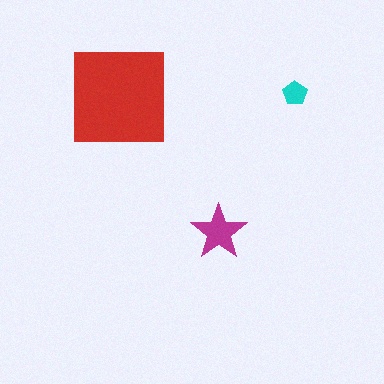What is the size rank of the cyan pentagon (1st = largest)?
3rd.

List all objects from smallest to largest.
The cyan pentagon, the magenta star, the red square.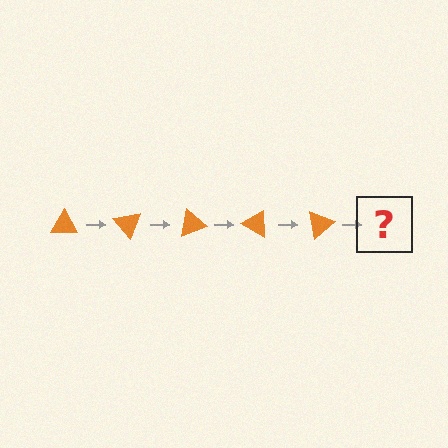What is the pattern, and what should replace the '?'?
The pattern is that the triangle rotates 50 degrees each step. The '?' should be an orange triangle rotated 250 degrees.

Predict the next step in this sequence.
The next step is an orange triangle rotated 250 degrees.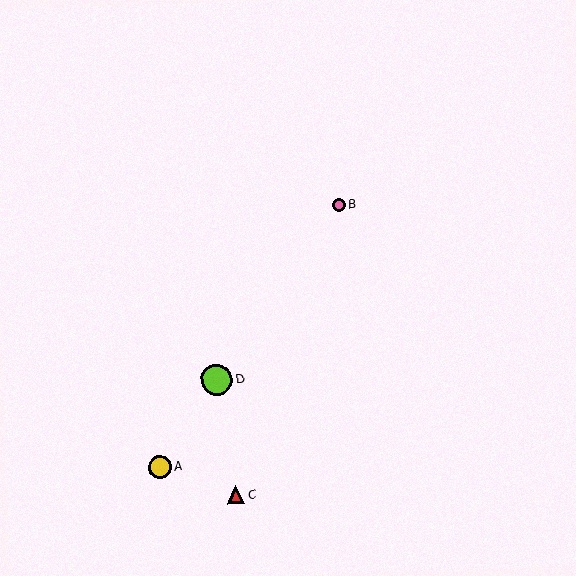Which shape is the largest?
The lime circle (labeled D) is the largest.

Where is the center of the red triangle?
The center of the red triangle is at (236, 495).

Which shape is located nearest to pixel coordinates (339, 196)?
The pink circle (labeled B) at (339, 205) is nearest to that location.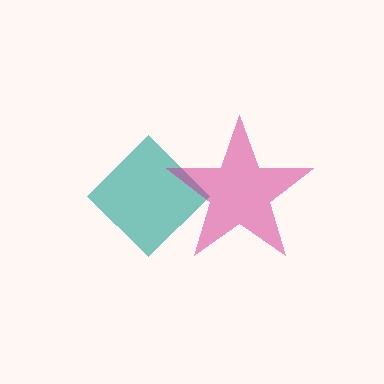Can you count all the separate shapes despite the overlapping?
Yes, there are 2 separate shapes.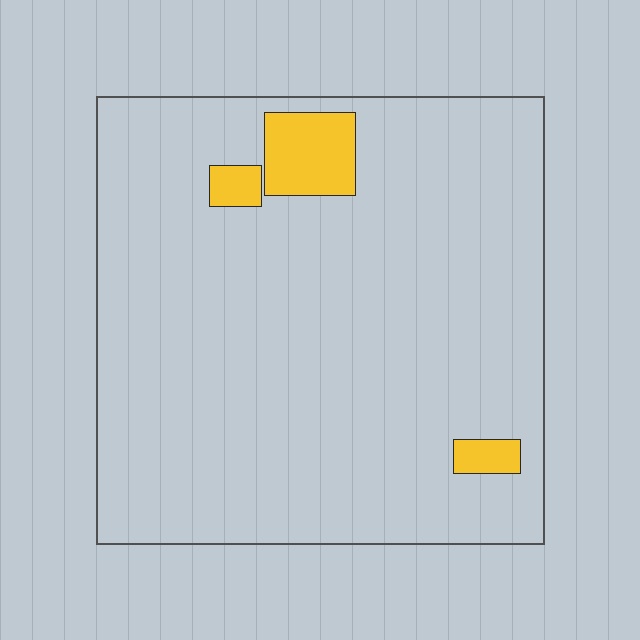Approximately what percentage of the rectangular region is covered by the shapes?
Approximately 5%.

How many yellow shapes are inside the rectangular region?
3.